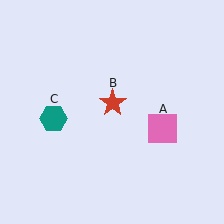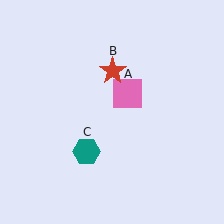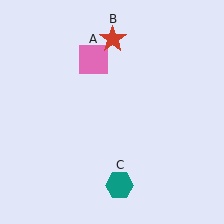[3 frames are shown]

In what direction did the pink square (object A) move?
The pink square (object A) moved up and to the left.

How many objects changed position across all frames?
3 objects changed position: pink square (object A), red star (object B), teal hexagon (object C).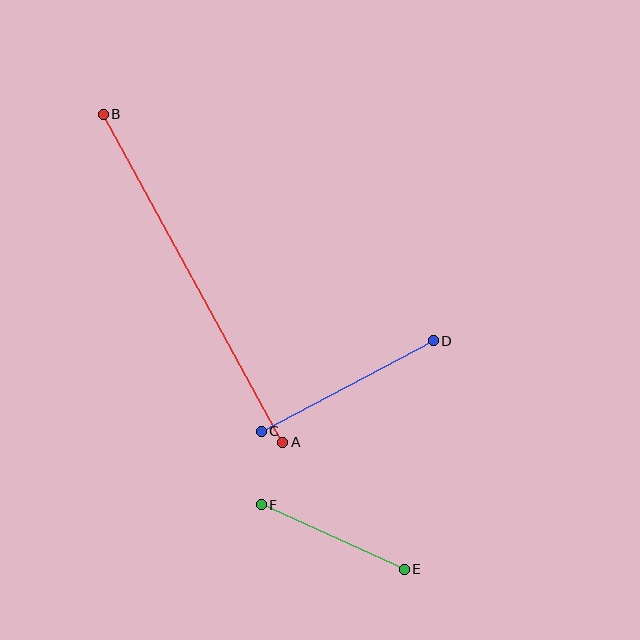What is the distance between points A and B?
The distance is approximately 374 pixels.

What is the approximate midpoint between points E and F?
The midpoint is at approximately (333, 537) pixels.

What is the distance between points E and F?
The distance is approximately 157 pixels.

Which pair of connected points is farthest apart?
Points A and B are farthest apart.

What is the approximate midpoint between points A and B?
The midpoint is at approximately (193, 278) pixels.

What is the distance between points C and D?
The distance is approximately 194 pixels.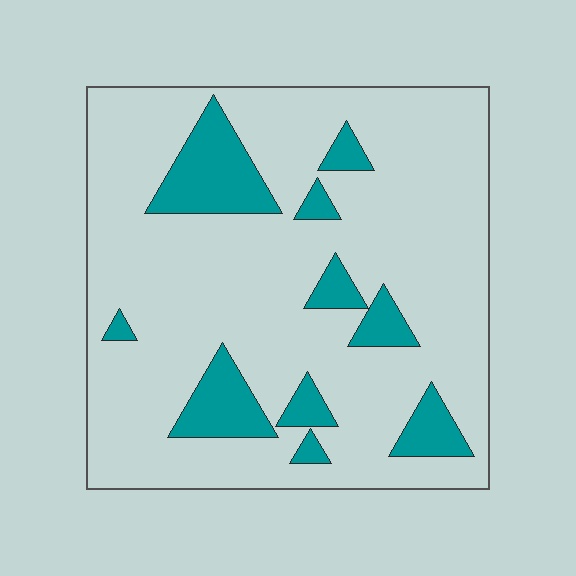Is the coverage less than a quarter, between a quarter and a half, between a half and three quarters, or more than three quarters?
Less than a quarter.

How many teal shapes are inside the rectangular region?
10.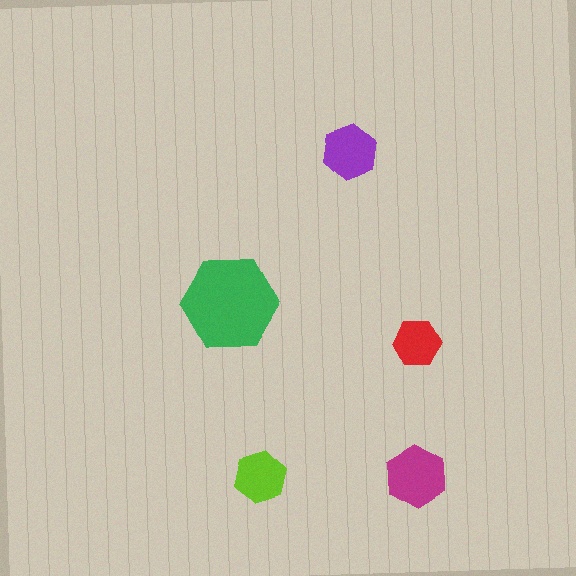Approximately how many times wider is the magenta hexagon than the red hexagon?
About 1.5 times wider.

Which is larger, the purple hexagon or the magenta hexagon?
The magenta one.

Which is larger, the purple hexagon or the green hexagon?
The green one.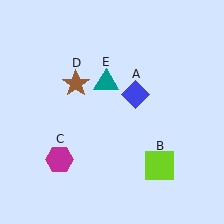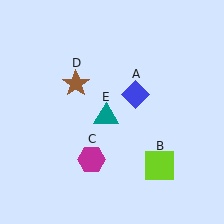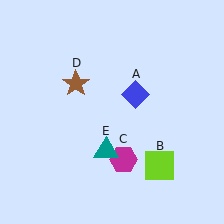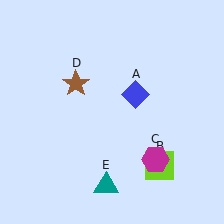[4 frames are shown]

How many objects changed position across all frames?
2 objects changed position: magenta hexagon (object C), teal triangle (object E).